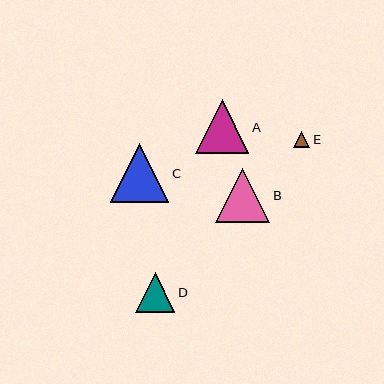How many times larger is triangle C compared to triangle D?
Triangle C is approximately 1.5 times the size of triangle D.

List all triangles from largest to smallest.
From largest to smallest: C, A, B, D, E.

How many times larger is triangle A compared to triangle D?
Triangle A is approximately 1.4 times the size of triangle D.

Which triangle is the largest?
Triangle C is the largest with a size of approximately 58 pixels.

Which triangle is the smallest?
Triangle E is the smallest with a size of approximately 16 pixels.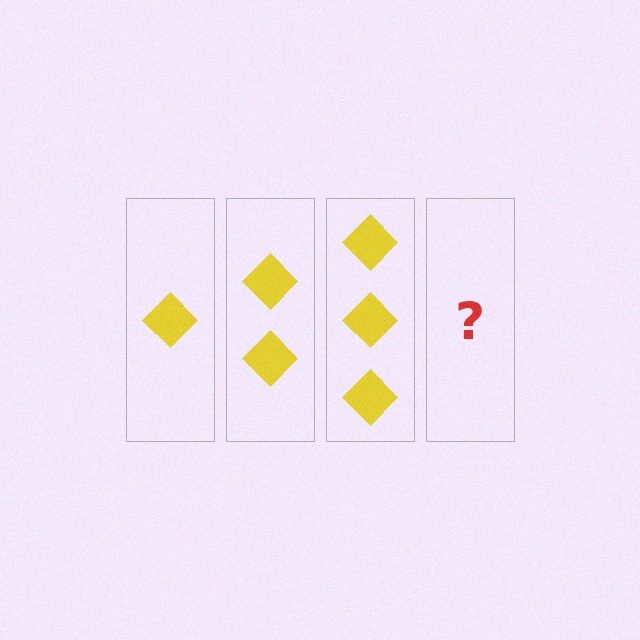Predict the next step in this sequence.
The next step is 4 diamonds.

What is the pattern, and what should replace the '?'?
The pattern is that each step adds one more diamond. The '?' should be 4 diamonds.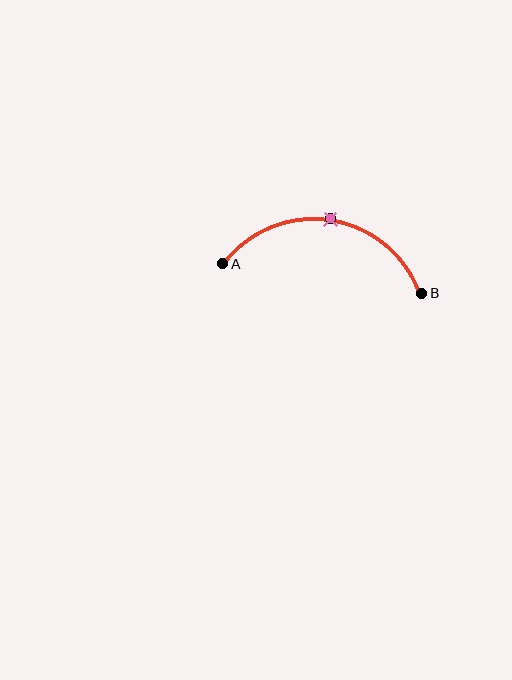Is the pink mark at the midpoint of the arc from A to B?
Yes. The pink mark lies on the arc at equal arc-length from both A and B — it is the arc midpoint.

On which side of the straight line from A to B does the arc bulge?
The arc bulges above the straight line connecting A and B.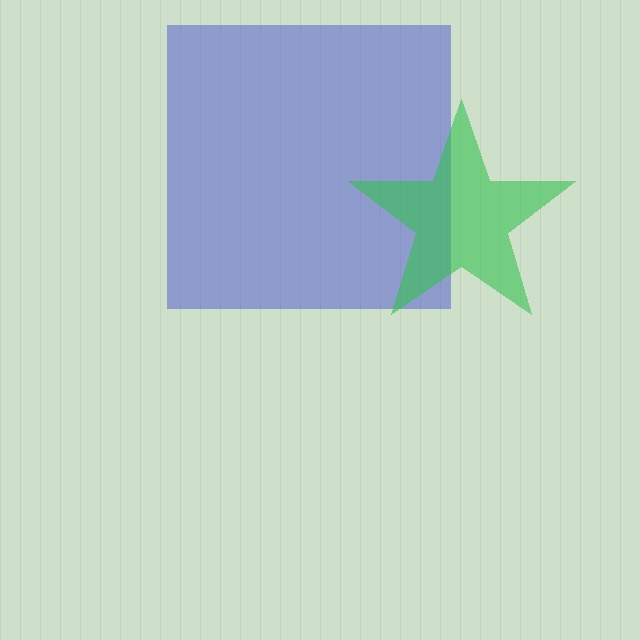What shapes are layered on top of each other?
The layered shapes are: a blue square, a green star.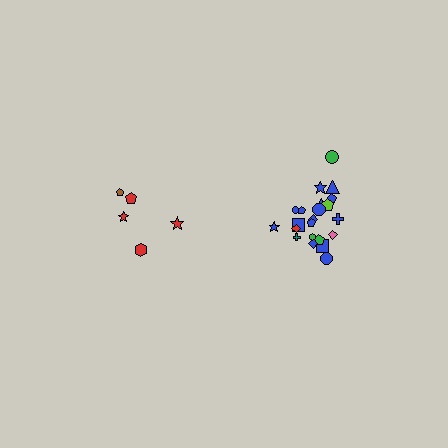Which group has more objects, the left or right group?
The right group.